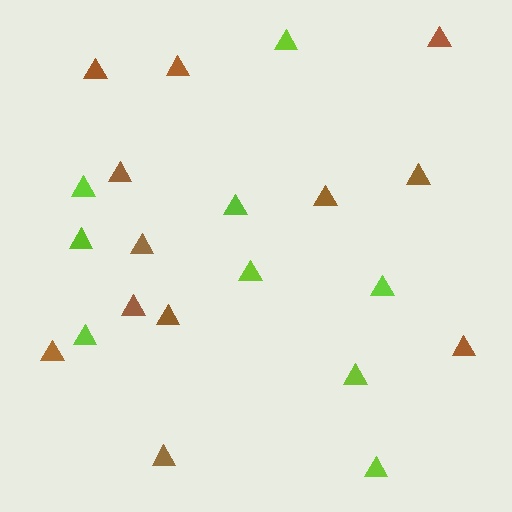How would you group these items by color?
There are 2 groups: one group of brown triangles (12) and one group of lime triangles (9).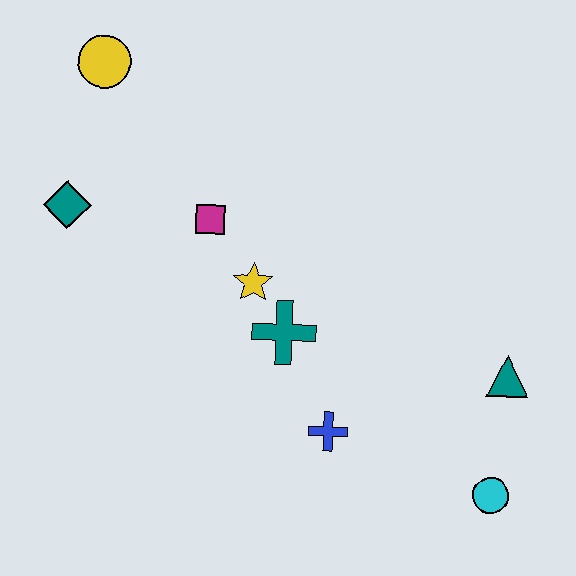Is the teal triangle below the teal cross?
Yes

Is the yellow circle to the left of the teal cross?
Yes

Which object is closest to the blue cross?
The teal cross is closest to the blue cross.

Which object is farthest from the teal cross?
The yellow circle is farthest from the teal cross.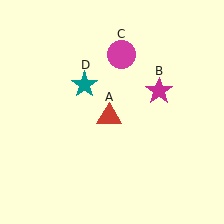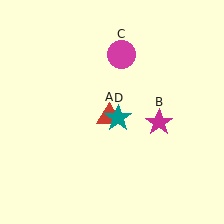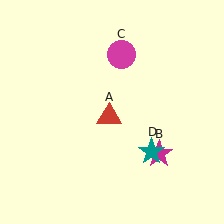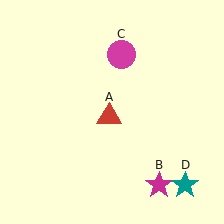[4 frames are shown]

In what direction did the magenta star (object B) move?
The magenta star (object B) moved down.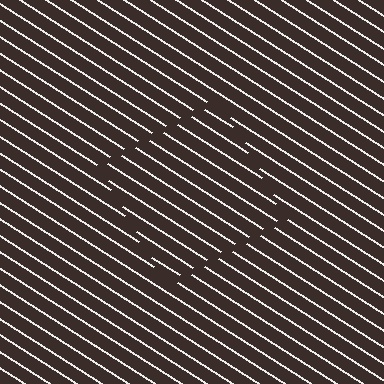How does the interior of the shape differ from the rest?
The interior of the shape contains the same grating, shifted by half a period — the contour is defined by the phase discontinuity where line-ends from the inner and outer gratings abut.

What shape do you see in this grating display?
An illusory square. The interior of the shape contains the same grating, shifted by half a period — the contour is defined by the phase discontinuity where line-ends from the inner and outer gratings abut.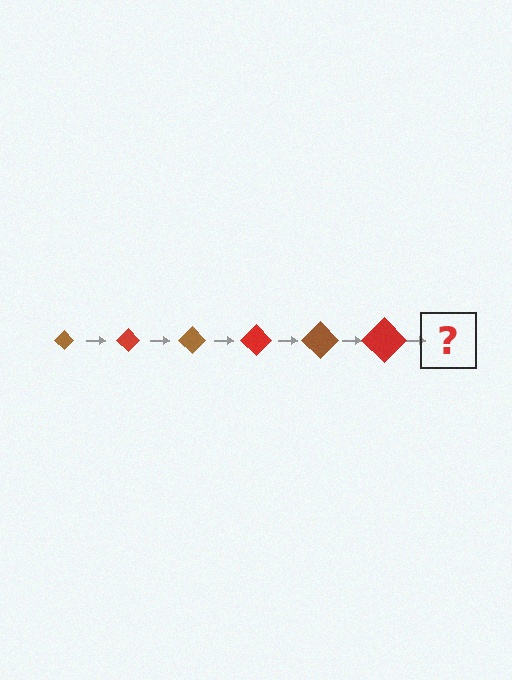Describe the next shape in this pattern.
It should be a brown diamond, larger than the previous one.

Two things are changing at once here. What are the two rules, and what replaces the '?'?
The two rules are that the diamond grows larger each step and the color cycles through brown and red. The '?' should be a brown diamond, larger than the previous one.